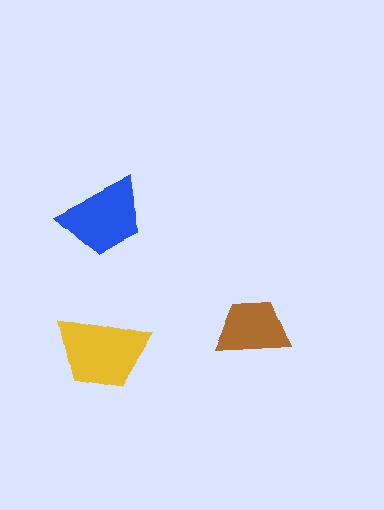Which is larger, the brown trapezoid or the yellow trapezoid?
The yellow one.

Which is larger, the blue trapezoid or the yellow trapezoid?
The yellow one.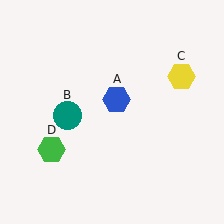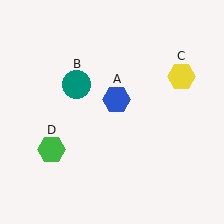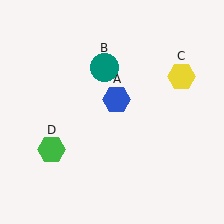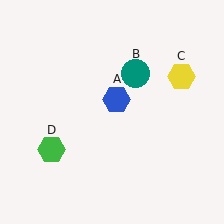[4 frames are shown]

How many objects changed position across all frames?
1 object changed position: teal circle (object B).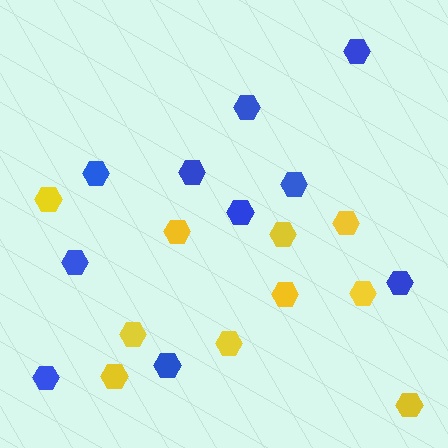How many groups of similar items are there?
There are 2 groups: one group of yellow hexagons (10) and one group of blue hexagons (10).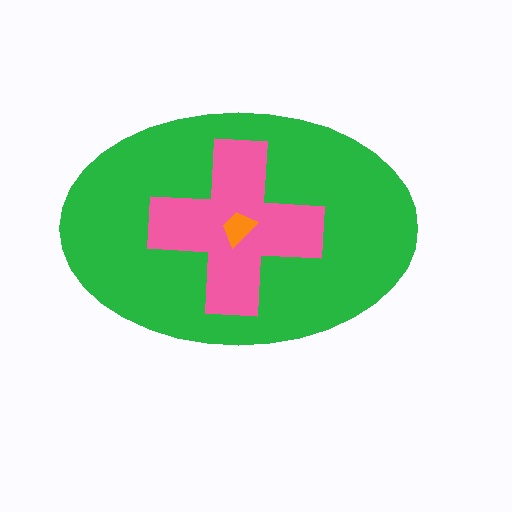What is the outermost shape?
The green ellipse.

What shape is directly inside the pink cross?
The orange trapezoid.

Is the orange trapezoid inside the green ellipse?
Yes.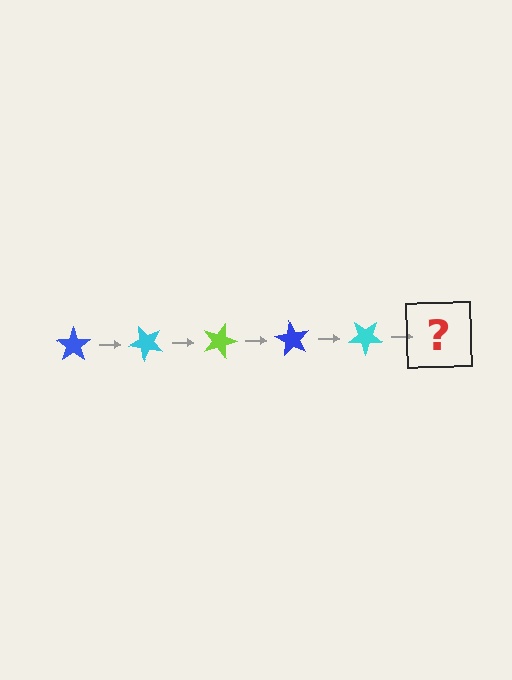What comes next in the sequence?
The next element should be a lime star, rotated 225 degrees from the start.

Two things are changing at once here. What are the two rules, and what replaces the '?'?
The two rules are that it rotates 45 degrees each step and the color cycles through blue, cyan, and lime. The '?' should be a lime star, rotated 225 degrees from the start.